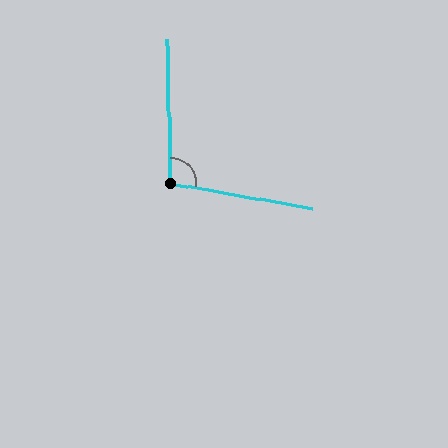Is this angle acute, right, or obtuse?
It is obtuse.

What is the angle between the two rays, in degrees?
Approximately 101 degrees.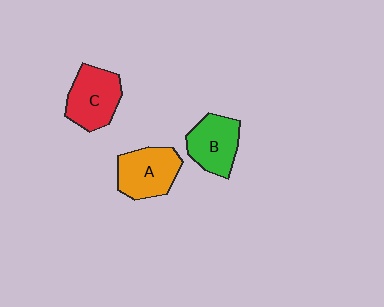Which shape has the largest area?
Shape C (red).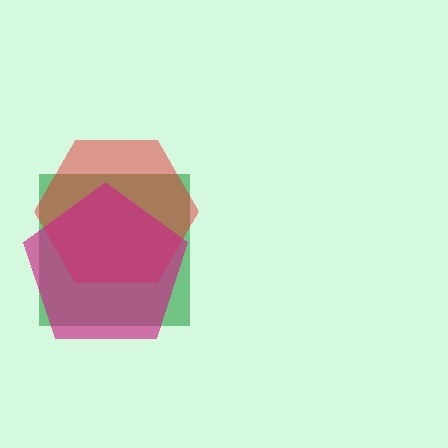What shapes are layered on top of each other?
The layered shapes are: a green square, a red hexagon, a magenta pentagon.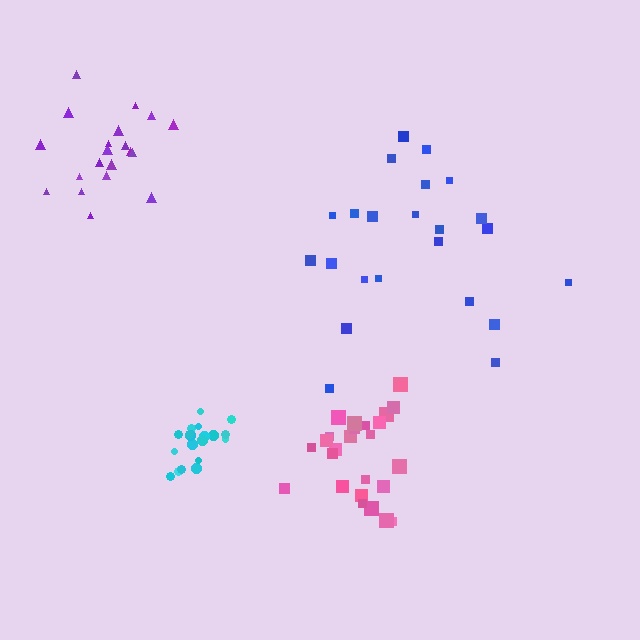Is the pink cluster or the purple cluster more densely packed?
Pink.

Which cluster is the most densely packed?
Cyan.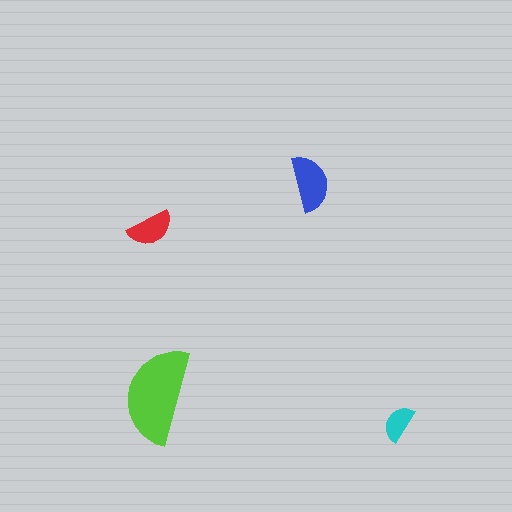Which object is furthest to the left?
The red semicircle is leftmost.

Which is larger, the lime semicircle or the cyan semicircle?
The lime one.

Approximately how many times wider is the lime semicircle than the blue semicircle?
About 1.5 times wider.